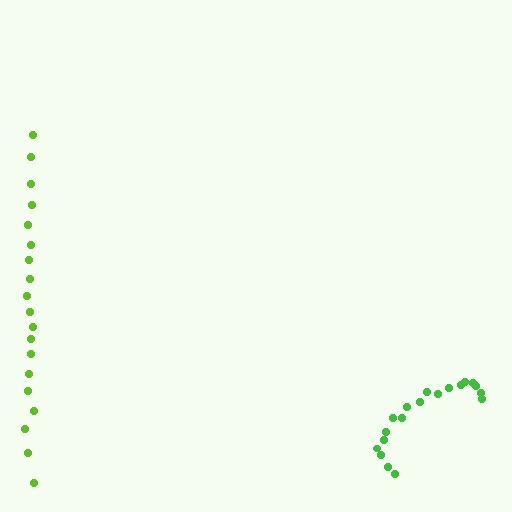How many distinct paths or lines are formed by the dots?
There are 2 distinct paths.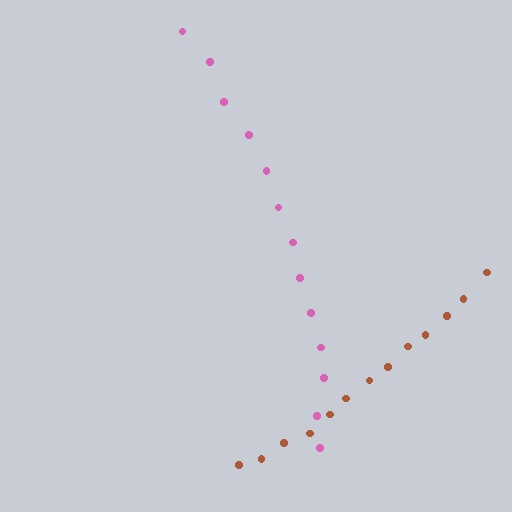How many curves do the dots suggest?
There are 2 distinct paths.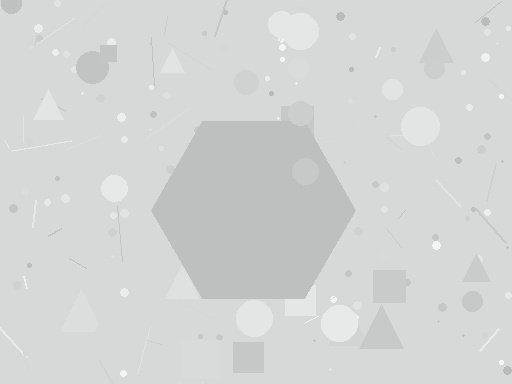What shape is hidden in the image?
A hexagon is hidden in the image.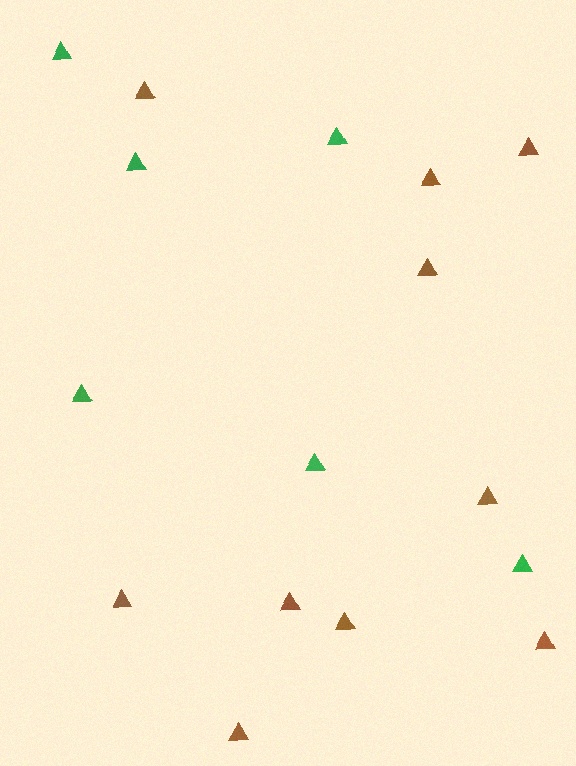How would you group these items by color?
There are 2 groups: one group of green triangles (6) and one group of brown triangles (10).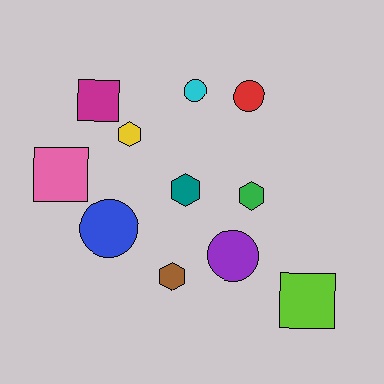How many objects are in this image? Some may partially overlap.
There are 11 objects.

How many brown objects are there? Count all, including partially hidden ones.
There is 1 brown object.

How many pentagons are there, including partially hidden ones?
There are no pentagons.